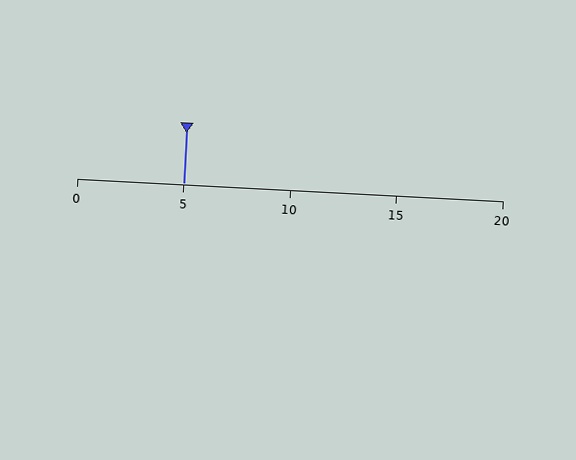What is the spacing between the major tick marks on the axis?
The major ticks are spaced 5 apart.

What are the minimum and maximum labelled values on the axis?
The axis runs from 0 to 20.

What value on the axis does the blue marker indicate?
The marker indicates approximately 5.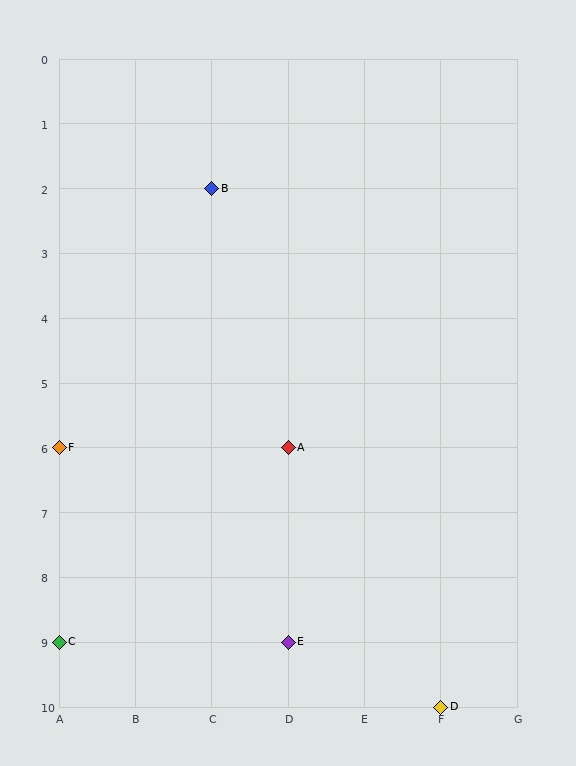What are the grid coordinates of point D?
Point D is at grid coordinates (F, 10).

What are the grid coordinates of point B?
Point B is at grid coordinates (C, 2).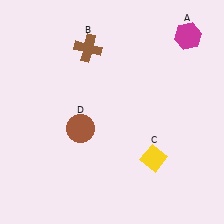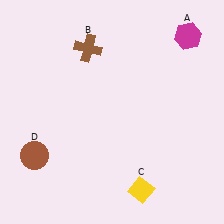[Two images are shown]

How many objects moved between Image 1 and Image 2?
2 objects moved between the two images.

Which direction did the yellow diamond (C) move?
The yellow diamond (C) moved down.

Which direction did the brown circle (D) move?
The brown circle (D) moved left.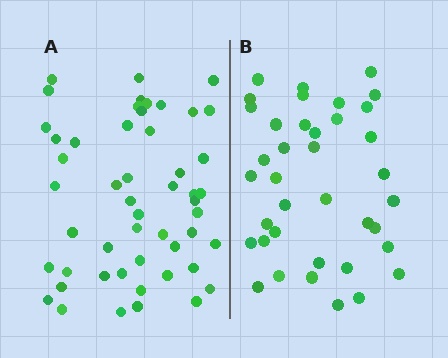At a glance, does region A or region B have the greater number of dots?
Region A (the left region) has more dots.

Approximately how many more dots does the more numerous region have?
Region A has approximately 15 more dots than region B.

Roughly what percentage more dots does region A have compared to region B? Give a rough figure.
About 35% more.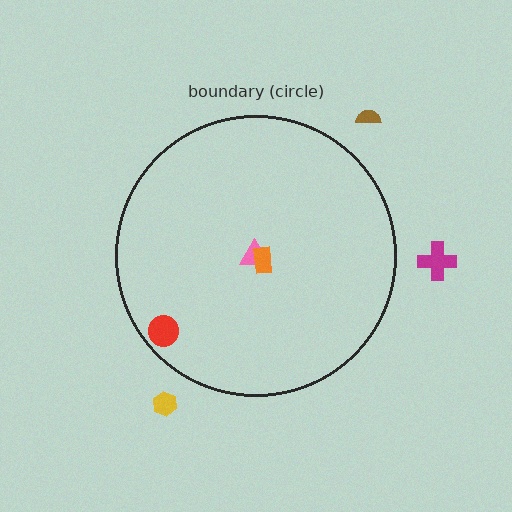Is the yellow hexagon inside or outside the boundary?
Outside.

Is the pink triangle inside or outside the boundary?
Inside.